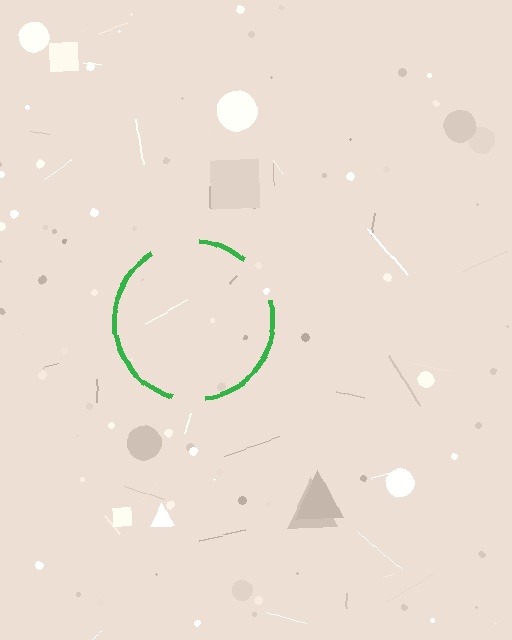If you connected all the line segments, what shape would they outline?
They would outline a circle.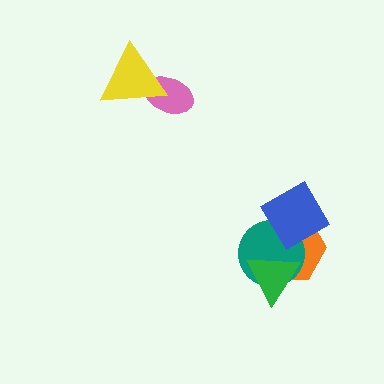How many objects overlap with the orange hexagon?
3 objects overlap with the orange hexagon.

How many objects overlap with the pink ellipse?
1 object overlaps with the pink ellipse.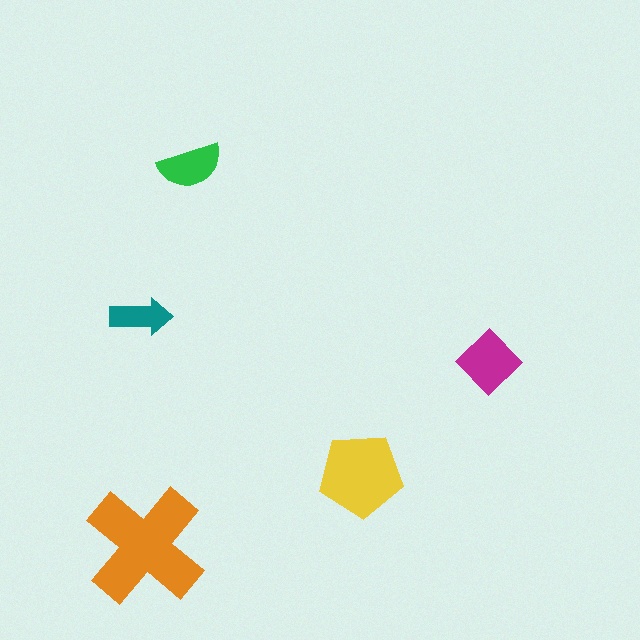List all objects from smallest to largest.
The teal arrow, the green semicircle, the magenta diamond, the yellow pentagon, the orange cross.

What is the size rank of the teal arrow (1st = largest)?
5th.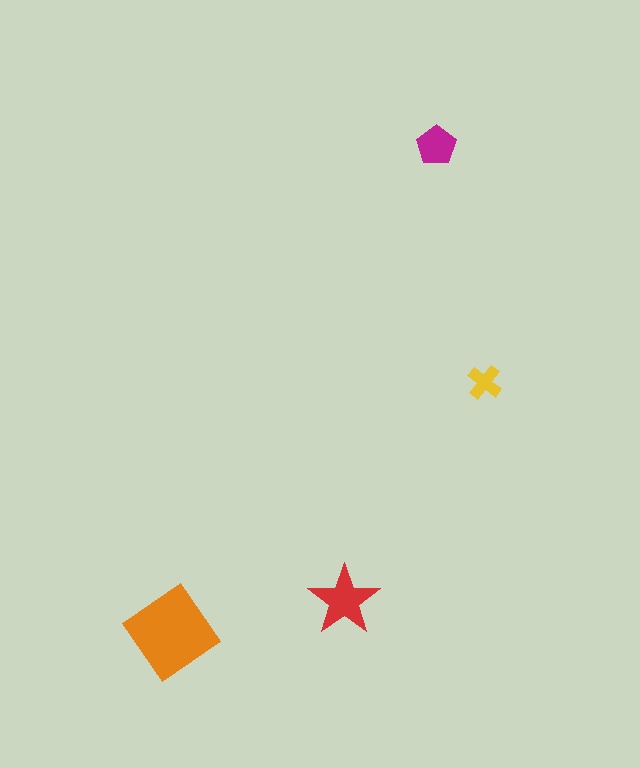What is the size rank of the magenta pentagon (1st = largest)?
3rd.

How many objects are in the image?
There are 4 objects in the image.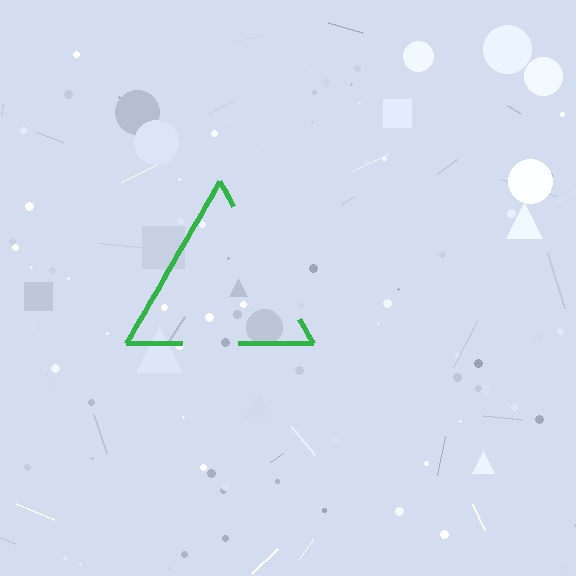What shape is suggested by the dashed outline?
The dashed outline suggests a triangle.